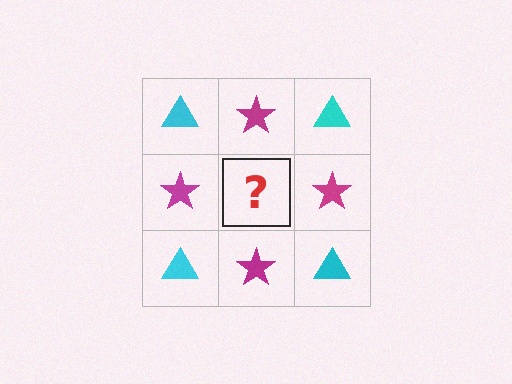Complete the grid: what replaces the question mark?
The question mark should be replaced with a cyan triangle.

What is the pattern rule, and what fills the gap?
The rule is that it alternates cyan triangle and magenta star in a checkerboard pattern. The gap should be filled with a cyan triangle.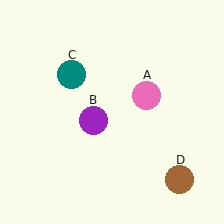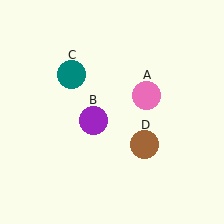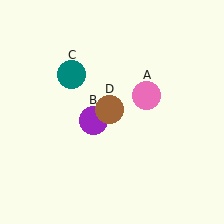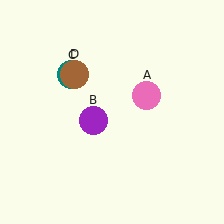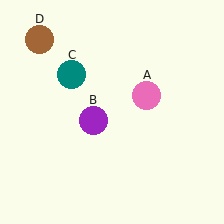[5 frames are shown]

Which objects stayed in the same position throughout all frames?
Pink circle (object A) and purple circle (object B) and teal circle (object C) remained stationary.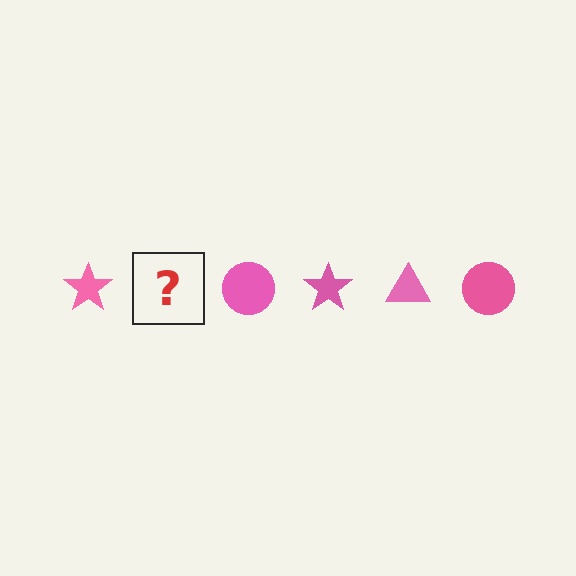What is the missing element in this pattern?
The missing element is a pink triangle.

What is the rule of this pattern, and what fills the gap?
The rule is that the pattern cycles through star, triangle, circle shapes in pink. The gap should be filled with a pink triangle.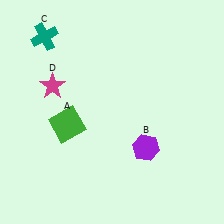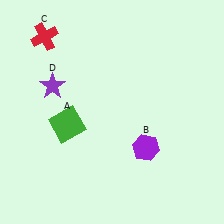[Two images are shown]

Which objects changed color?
C changed from teal to red. D changed from magenta to purple.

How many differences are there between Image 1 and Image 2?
There are 2 differences between the two images.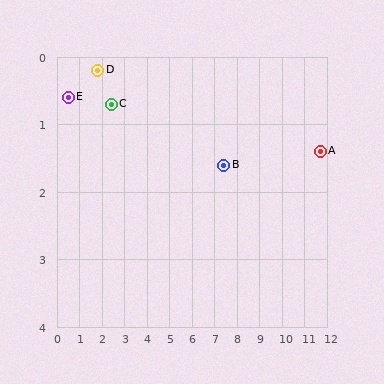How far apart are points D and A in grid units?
Points D and A are about 10.0 grid units apart.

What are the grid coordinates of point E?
Point E is at approximately (0.5, 0.6).